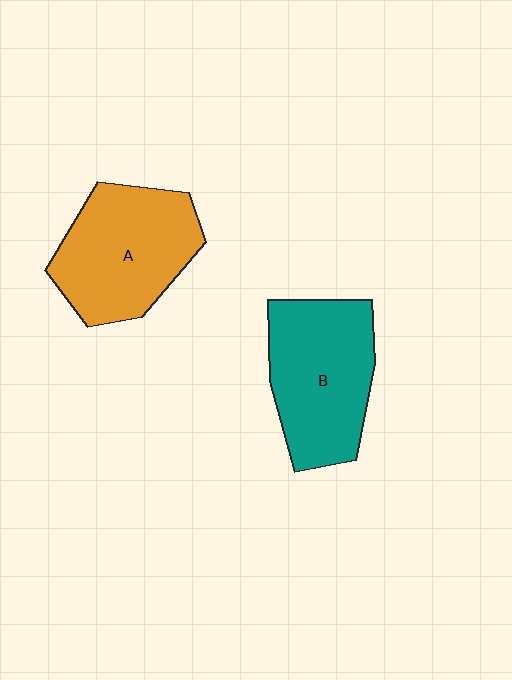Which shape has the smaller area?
Shape B (teal).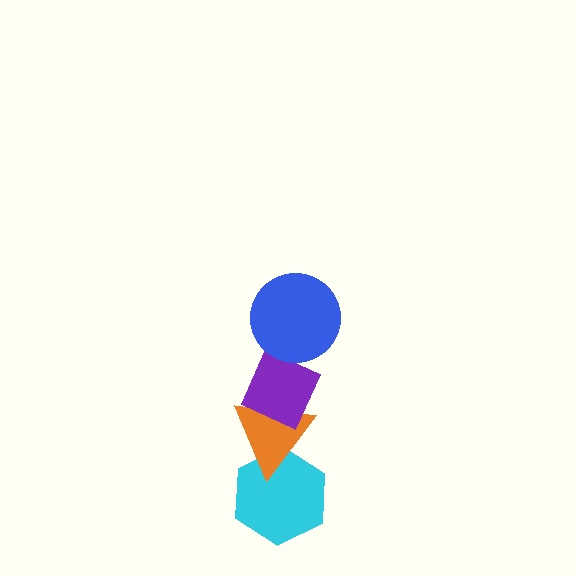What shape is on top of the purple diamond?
The blue circle is on top of the purple diamond.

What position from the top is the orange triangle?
The orange triangle is 3rd from the top.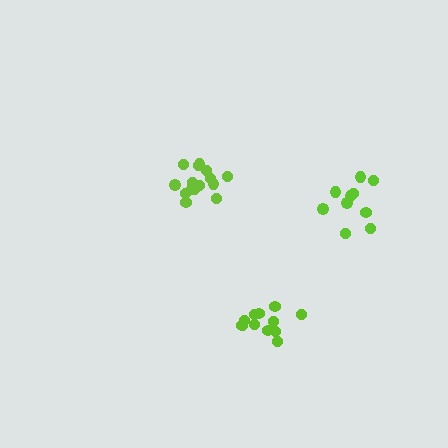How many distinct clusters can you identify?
There are 3 distinct clusters.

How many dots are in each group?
Group 1: 16 dots, Group 2: 10 dots, Group 3: 13 dots (39 total).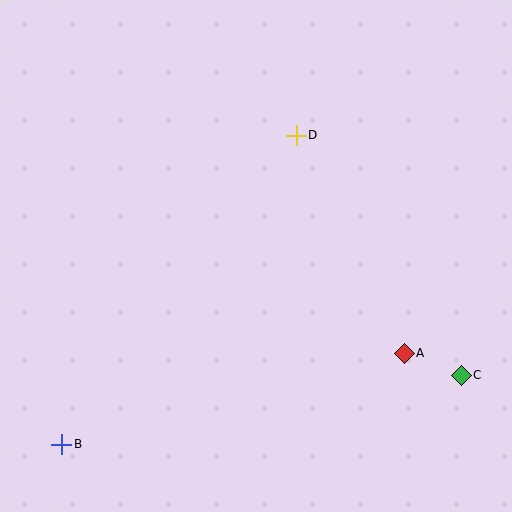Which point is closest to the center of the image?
Point D at (296, 135) is closest to the center.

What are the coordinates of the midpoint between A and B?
The midpoint between A and B is at (233, 399).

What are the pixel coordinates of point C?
Point C is at (461, 375).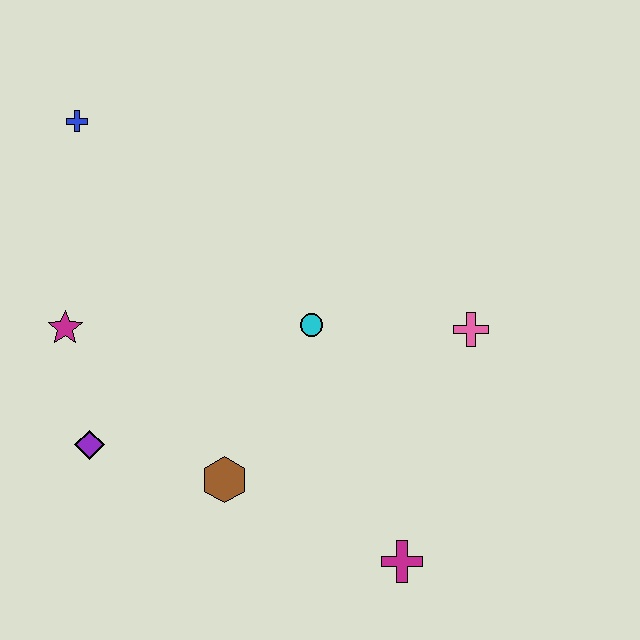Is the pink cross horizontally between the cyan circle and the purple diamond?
No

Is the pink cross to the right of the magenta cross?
Yes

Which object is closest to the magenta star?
The purple diamond is closest to the magenta star.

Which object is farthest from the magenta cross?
The blue cross is farthest from the magenta cross.